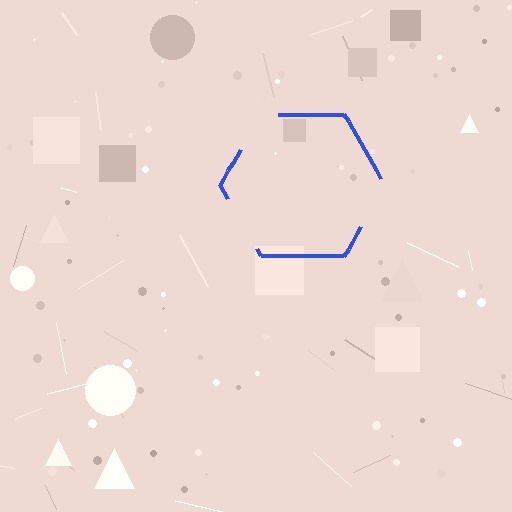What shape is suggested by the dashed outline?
The dashed outline suggests a hexagon.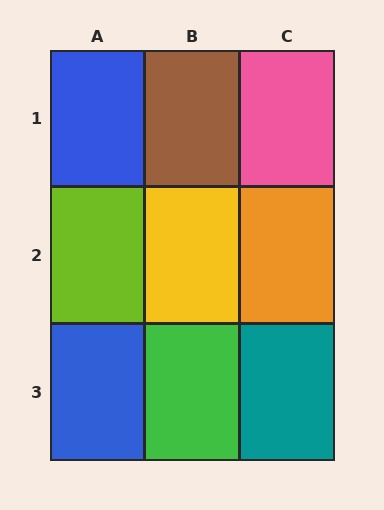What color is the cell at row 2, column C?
Orange.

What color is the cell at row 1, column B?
Brown.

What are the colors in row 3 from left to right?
Blue, green, teal.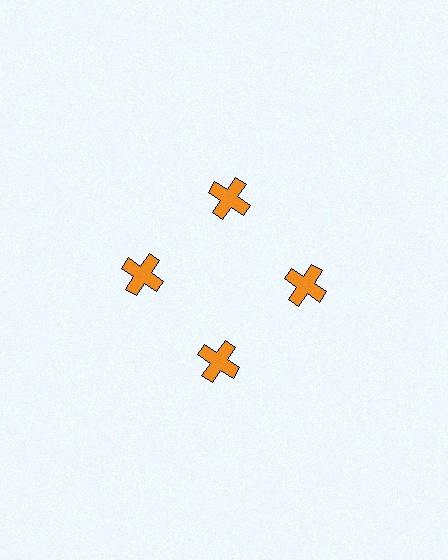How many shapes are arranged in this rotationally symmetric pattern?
There are 4 shapes, arranged in 4 groups of 1.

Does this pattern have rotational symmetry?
Yes, this pattern has 4-fold rotational symmetry. It looks the same after rotating 90 degrees around the center.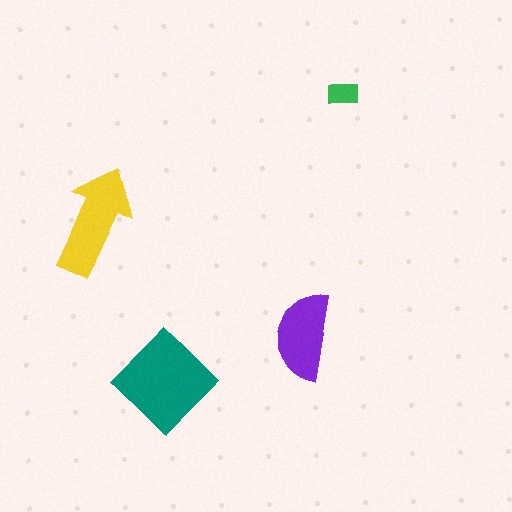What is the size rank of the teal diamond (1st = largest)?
1st.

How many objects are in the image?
There are 4 objects in the image.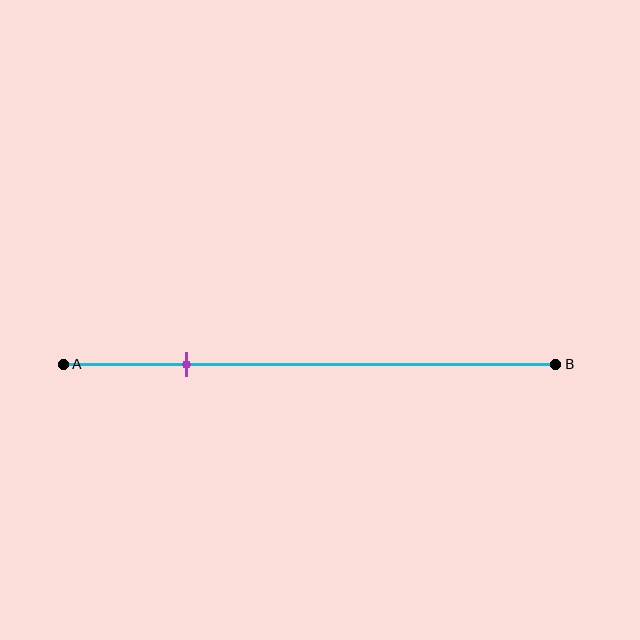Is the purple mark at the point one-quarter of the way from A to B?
Yes, the mark is approximately at the one-quarter point.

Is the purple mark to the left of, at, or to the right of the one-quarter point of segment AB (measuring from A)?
The purple mark is approximately at the one-quarter point of segment AB.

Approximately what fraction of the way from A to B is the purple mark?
The purple mark is approximately 25% of the way from A to B.